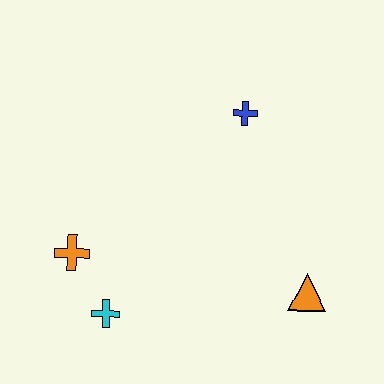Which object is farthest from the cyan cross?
The blue cross is farthest from the cyan cross.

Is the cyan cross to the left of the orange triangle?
Yes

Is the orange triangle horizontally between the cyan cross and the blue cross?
No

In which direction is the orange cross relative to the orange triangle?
The orange cross is to the left of the orange triangle.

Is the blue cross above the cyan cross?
Yes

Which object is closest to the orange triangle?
The blue cross is closest to the orange triangle.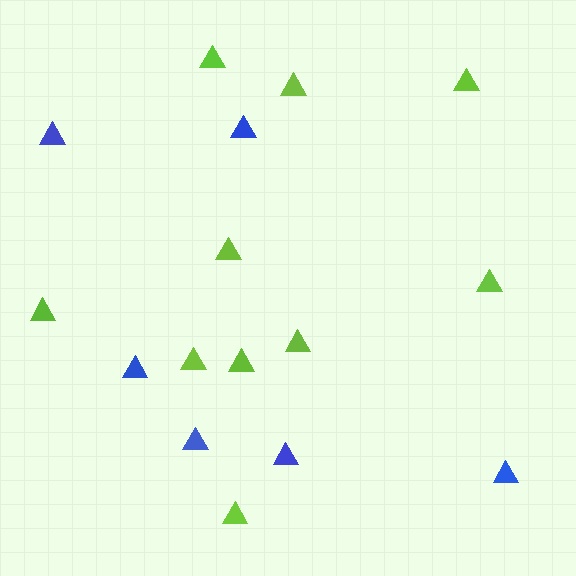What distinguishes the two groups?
There are 2 groups: one group of lime triangles (10) and one group of blue triangles (6).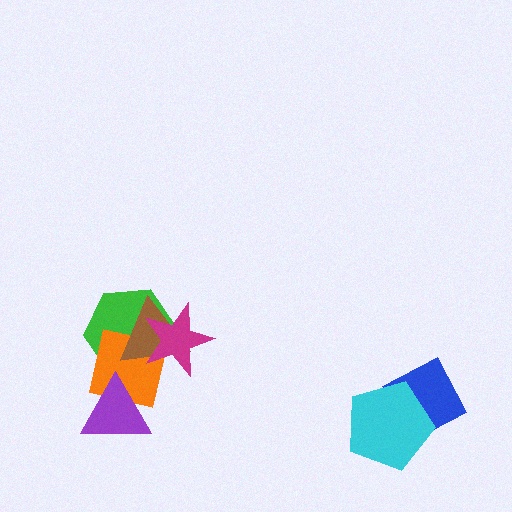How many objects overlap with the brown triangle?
3 objects overlap with the brown triangle.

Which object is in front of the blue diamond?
The cyan pentagon is in front of the blue diamond.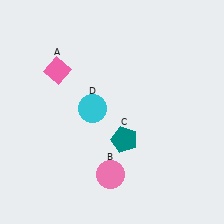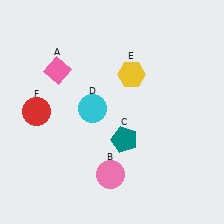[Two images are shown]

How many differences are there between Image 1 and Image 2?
There are 2 differences between the two images.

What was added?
A yellow hexagon (E), a red circle (F) were added in Image 2.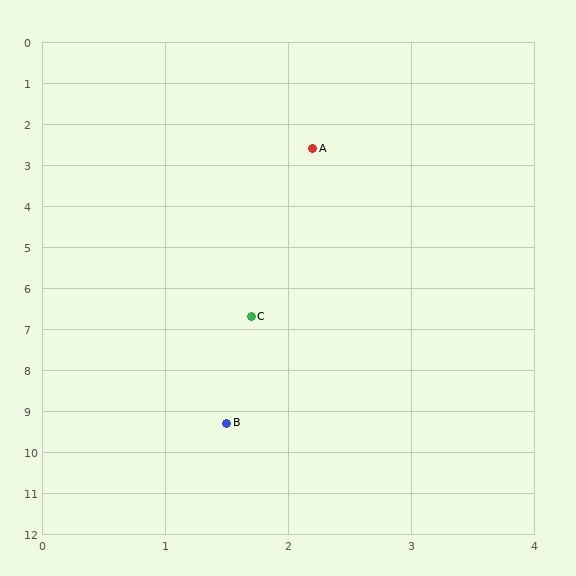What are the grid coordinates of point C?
Point C is at approximately (1.7, 6.7).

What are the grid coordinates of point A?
Point A is at approximately (2.2, 2.6).